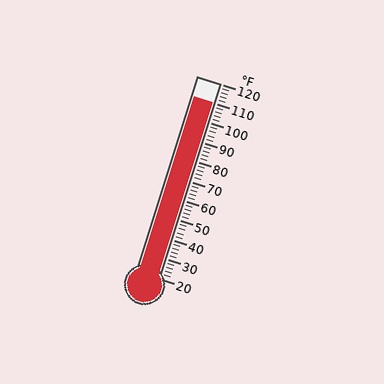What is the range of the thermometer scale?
The thermometer scale ranges from 20°F to 120°F.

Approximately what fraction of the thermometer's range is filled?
The thermometer is filled to approximately 90% of its range.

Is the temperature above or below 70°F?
The temperature is above 70°F.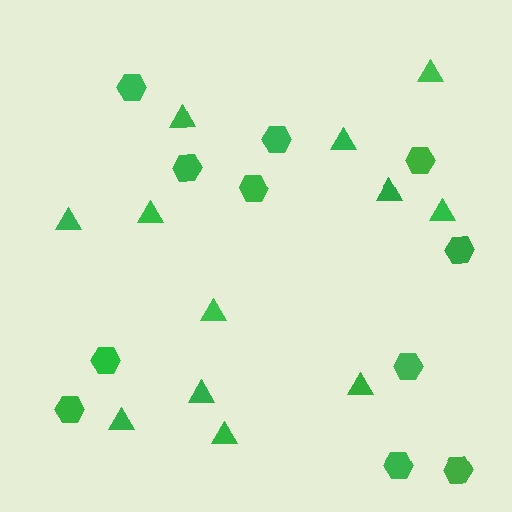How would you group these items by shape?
There are 2 groups: one group of triangles (12) and one group of hexagons (11).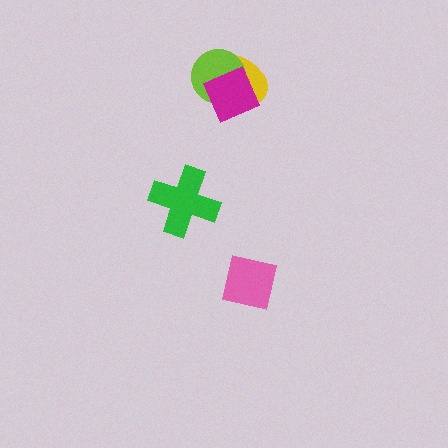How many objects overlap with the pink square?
0 objects overlap with the pink square.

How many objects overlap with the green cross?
0 objects overlap with the green cross.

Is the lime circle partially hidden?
Yes, it is partially covered by another shape.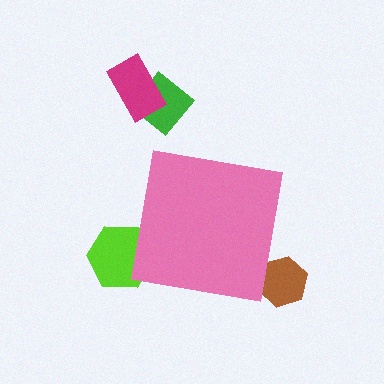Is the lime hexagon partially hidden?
Yes, the lime hexagon is partially hidden behind the pink square.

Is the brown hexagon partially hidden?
Yes, the brown hexagon is partially hidden behind the pink square.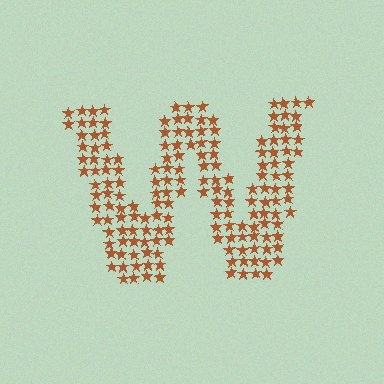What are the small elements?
The small elements are stars.